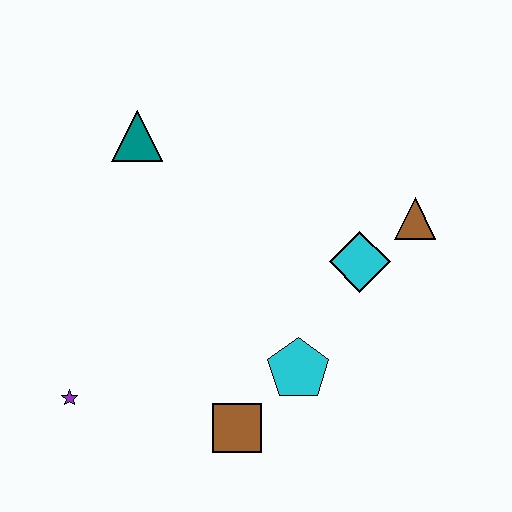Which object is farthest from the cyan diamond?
The purple star is farthest from the cyan diamond.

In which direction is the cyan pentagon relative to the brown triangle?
The cyan pentagon is below the brown triangle.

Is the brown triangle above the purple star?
Yes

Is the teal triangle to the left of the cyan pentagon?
Yes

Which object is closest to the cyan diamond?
The brown triangle is closest to the cyan diamond.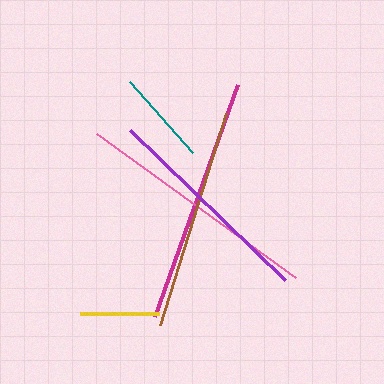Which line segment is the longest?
The magenta line is the longest at approximately 246 pixels.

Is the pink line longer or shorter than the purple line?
The pink line is longer than the purple line.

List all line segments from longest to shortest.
From longest to shortest: magenta, pink, brown, purple, teal, yellow.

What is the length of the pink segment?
The pink segment is approximately 245 pixels long.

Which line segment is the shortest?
The yellow line is the shortest at approximately 78 pixels.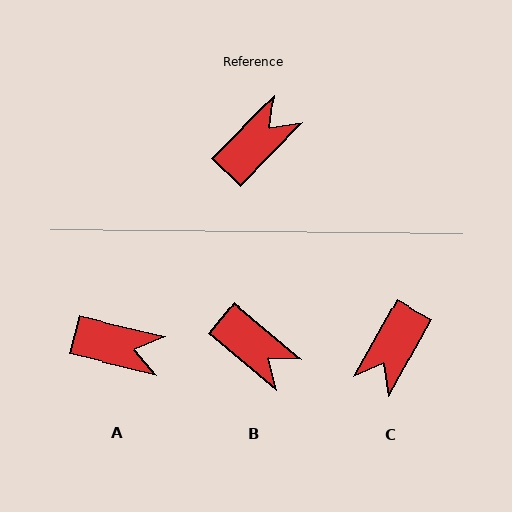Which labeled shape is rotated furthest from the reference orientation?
C, about 164 degrees away.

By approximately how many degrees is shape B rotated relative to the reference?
Approximately 86 degrees clockwise.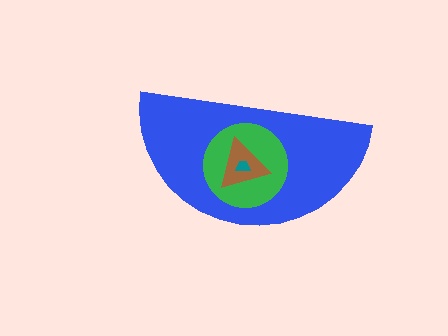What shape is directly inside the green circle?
The brown triangle.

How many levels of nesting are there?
4.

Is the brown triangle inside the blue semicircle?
Yes.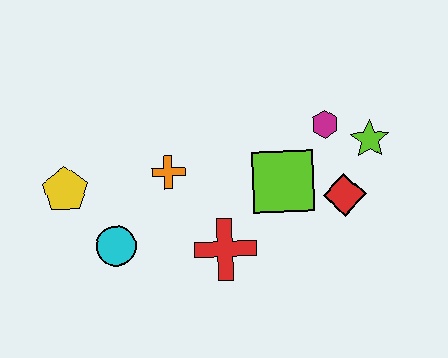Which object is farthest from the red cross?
The lime star is farthest from the red cross.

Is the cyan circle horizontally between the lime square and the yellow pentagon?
Yes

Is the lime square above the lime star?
No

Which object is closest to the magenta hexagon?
The lime star is closest to the magenta hexagon.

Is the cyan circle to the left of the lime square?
Yes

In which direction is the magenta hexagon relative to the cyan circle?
The magenta hexagon is to the right of the cyan circle.